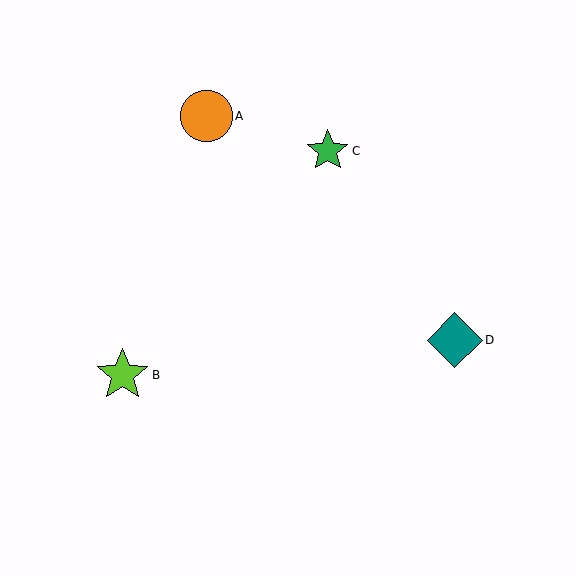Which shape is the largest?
The teal diamond (labeled D) is the largest.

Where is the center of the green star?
The center of the green star is at (328, 151).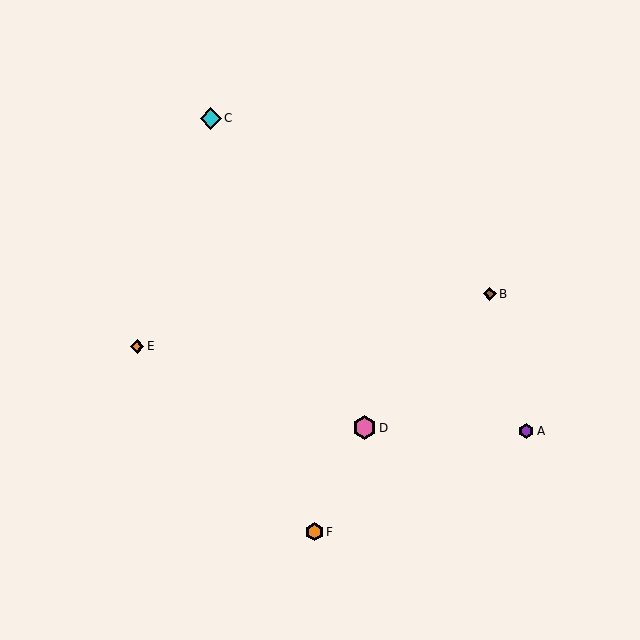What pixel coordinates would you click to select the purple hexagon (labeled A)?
Click at (526, 431) to select the purple hexagon A.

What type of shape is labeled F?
Shape F is an orange hexagon.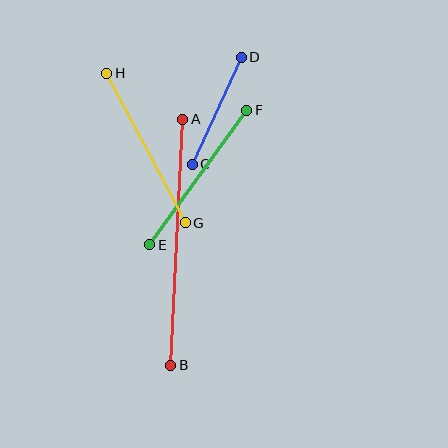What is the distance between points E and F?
The distance is approximately 166 pixels.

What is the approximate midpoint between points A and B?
The midpoint is at approximately (177, 242) pixels.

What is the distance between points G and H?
The distance is approximately 169 pixels.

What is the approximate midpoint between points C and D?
The midpoint is at approximately (217, 111) pixels.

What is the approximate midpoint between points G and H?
The midpoint is at approximately (146, 148) pixels.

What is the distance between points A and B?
The distance is approximately 246 pixels.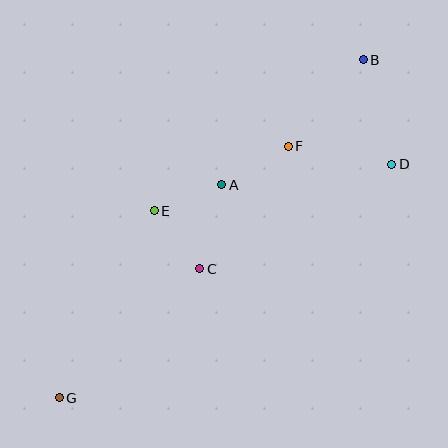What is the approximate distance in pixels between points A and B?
The distance between A and B is approximately 189 pixels.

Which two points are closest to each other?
Points A and E are closest to each other.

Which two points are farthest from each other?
Points B and G are farthest from each other.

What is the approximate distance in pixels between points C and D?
The distance between C and D is approximately 219 pixels.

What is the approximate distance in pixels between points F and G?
The distance between F and G is approximately 340 pixels.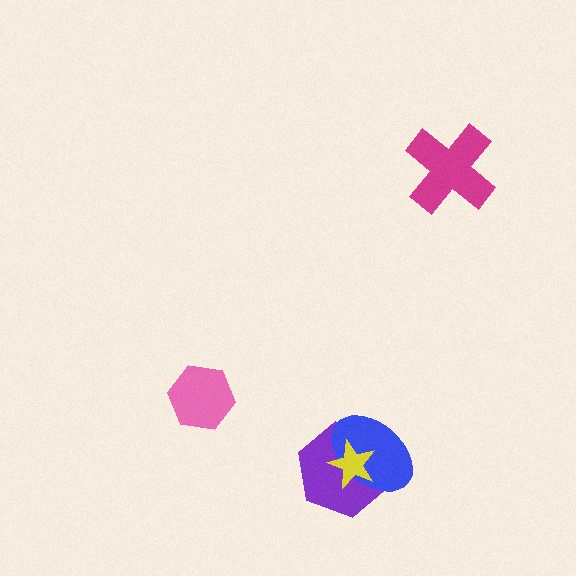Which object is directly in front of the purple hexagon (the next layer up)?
The blue ellipse is directly in front of the purple hexagon.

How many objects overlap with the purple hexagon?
2 objects overlap with the purple hexagon.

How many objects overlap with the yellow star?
2 objects overlap with the yellow star.